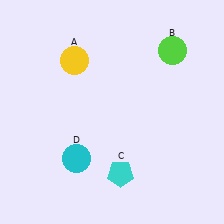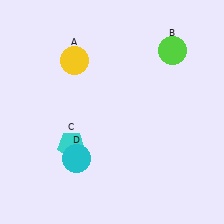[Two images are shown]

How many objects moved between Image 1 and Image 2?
1 object moved between the two images.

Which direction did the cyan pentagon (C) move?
The cyan pentagon (C) moved left.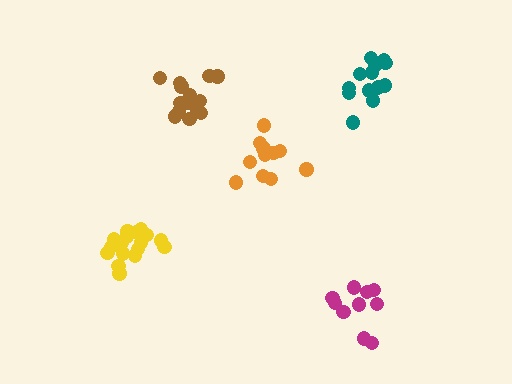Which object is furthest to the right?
The teal cluster is rightmost.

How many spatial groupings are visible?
There are 5 spatial groupings.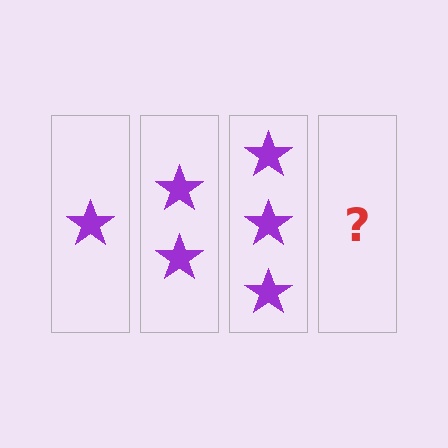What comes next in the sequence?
The next element should be 4 stars.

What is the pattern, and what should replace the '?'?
The pattern is that each step adds one more star. The '?' should be 4 stars.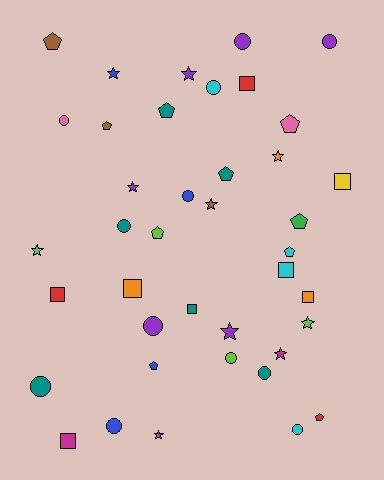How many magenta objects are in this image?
There are 3 magenta objects.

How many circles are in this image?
There are 12 circles.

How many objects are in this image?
There are 40 objects.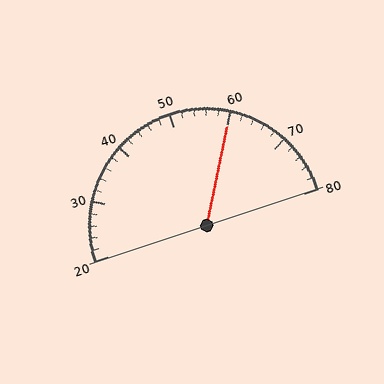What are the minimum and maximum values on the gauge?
The gauge ranges from 20 to 80.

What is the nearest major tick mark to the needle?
The nearest major tick mark is 60.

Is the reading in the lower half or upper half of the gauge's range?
The reading is in the upper half of the range (20 to 80).